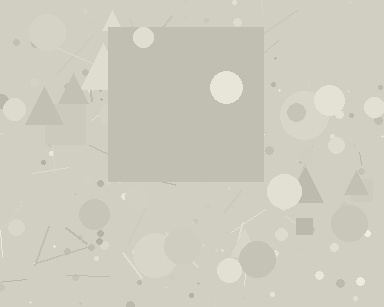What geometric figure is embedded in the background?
A square is embedded in the background.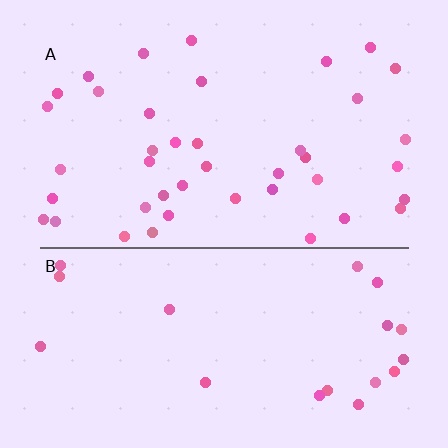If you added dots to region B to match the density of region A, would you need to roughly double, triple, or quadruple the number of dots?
Approximately double.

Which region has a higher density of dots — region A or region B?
A (the top).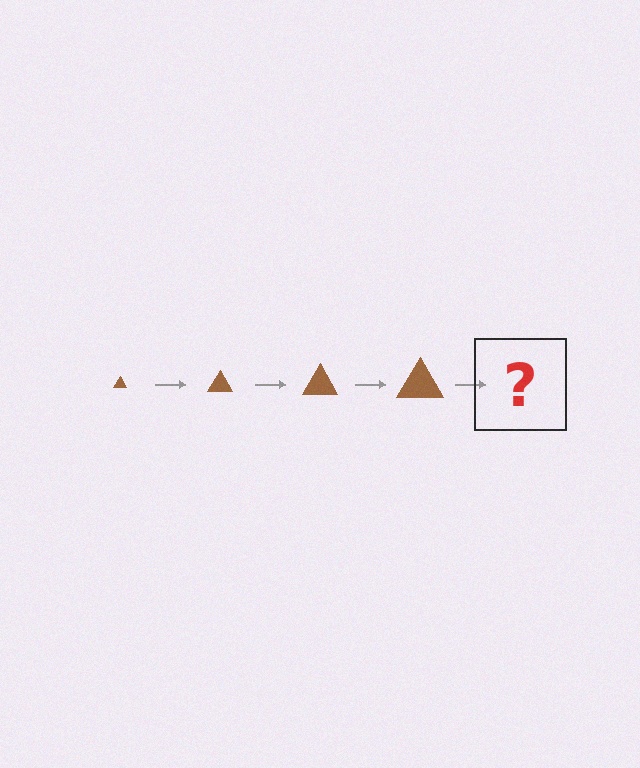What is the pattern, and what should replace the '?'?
The pattern is that the triangle gets progressively larger each step. The '?' should be a brown triangle, larger than the previous one.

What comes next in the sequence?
The next element should be a brown triangle, larger than the previous one.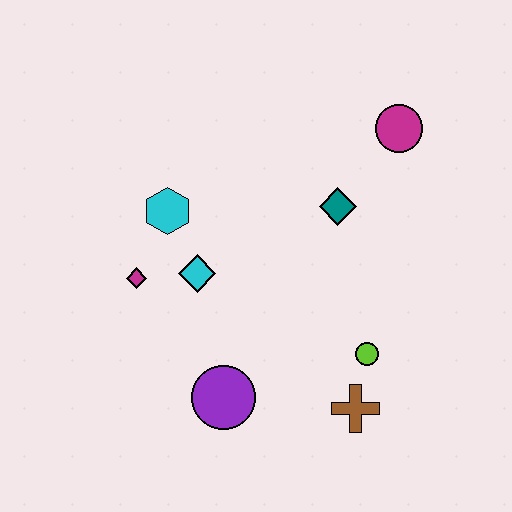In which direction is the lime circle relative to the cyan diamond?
The lime circle is to the right of the cyan diamond.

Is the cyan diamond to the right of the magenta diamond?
Yes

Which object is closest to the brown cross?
The lime circle is closest to the brown cross.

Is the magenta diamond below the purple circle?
No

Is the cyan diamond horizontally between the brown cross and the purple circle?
No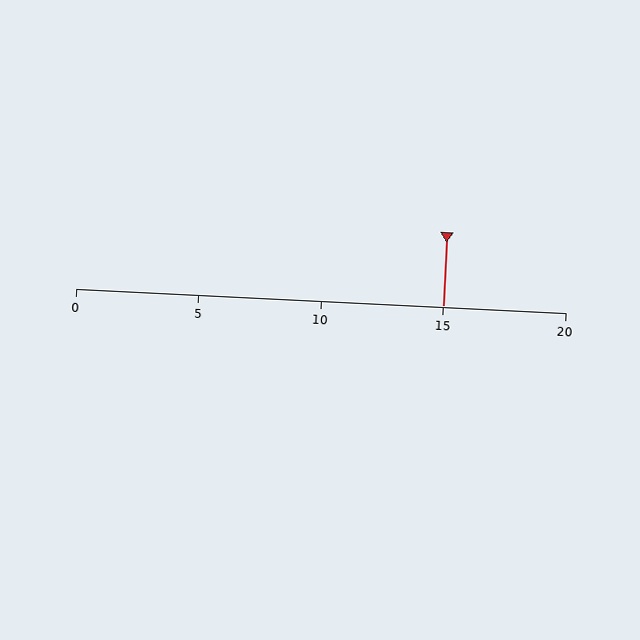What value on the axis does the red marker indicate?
The marker indicates approximately 15.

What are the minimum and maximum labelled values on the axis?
The axis runs from 0 to 20.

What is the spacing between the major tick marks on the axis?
The major ticks are spaced 5 apart.